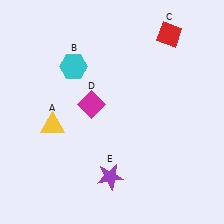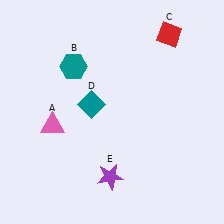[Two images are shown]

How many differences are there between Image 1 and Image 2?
There are 3 differences between the two images.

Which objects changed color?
A changed from yellow to pink. B changed from cyan to teal. D changed from magenta to teal.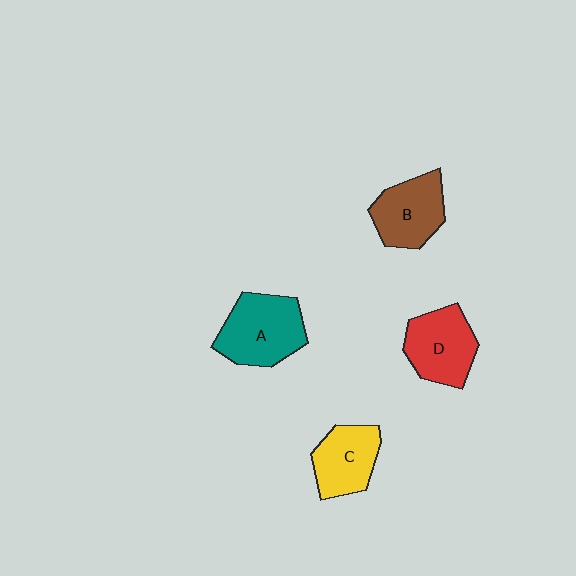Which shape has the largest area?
Shape A (teal).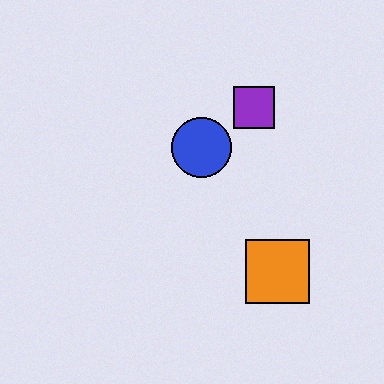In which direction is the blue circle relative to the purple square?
The blue circle is to the left of the purple square.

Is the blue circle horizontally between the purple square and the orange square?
No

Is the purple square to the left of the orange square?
Yes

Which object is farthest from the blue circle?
The orange square is farthest from the blue circle.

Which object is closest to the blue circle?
The purple square is closest to the blue circle.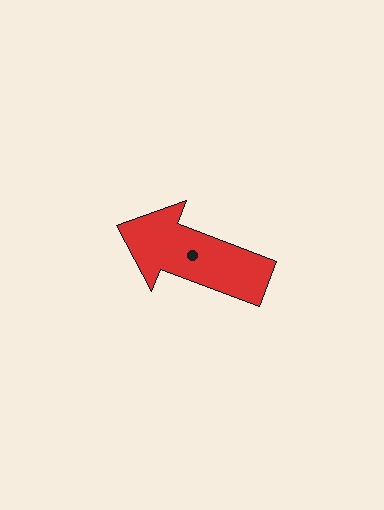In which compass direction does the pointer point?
West.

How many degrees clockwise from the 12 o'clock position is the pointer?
Approximately 291 degrees.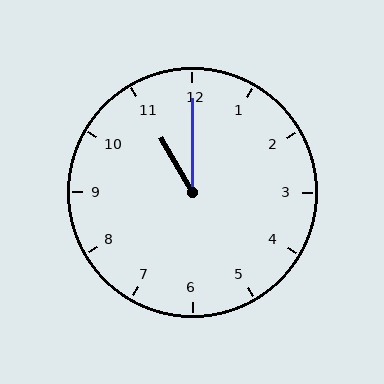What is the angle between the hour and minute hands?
Approximately 30 degrees.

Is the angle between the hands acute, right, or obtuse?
It is acute.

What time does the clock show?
11:00.